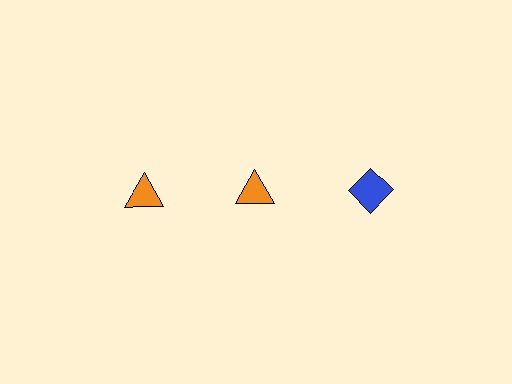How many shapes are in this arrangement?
There are 3 shapes arranged in a grid pattern.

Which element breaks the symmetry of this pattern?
The blue diamond in the top row, center column breaks the symmetry. All other shapes are orange triangles.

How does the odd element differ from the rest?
It differs in both color (blue instead of orange) and shape (diamond instead of triangle).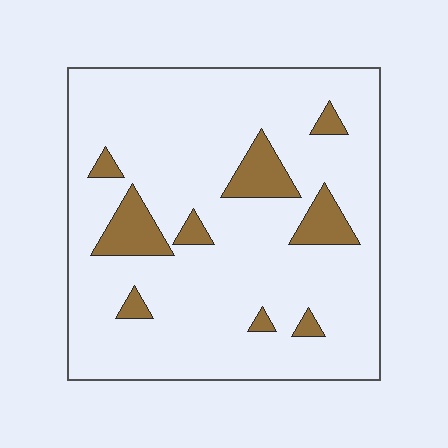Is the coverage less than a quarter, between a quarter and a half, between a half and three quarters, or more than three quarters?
Less than a quarter.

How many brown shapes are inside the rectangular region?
9.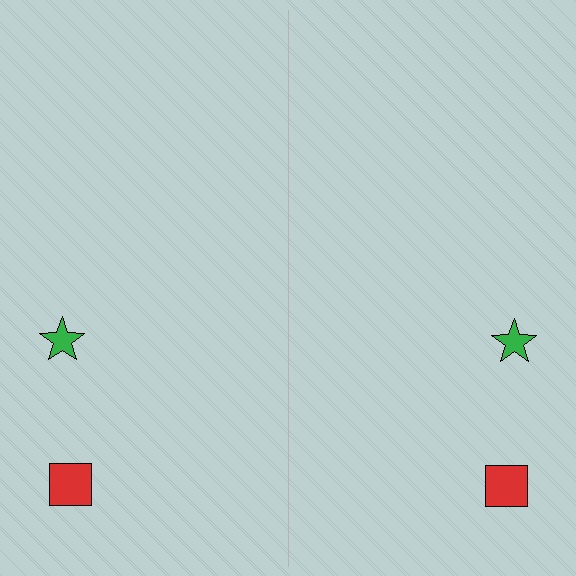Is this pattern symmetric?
Yes, this pattern has bilateral (reflection) symmetry.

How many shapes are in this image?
There are 4 shapes in this image.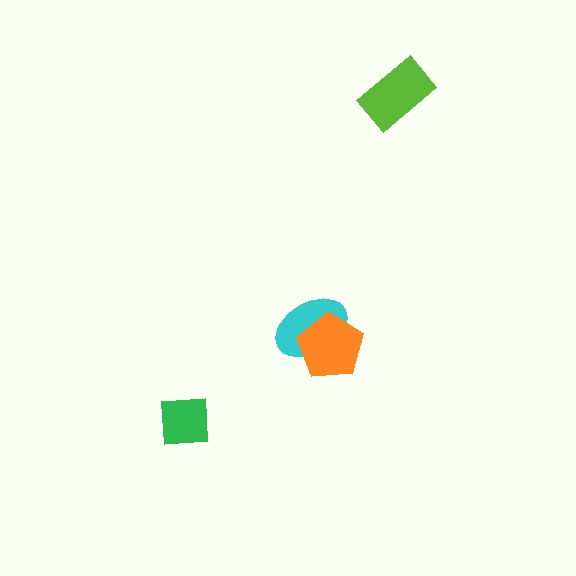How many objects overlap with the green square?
0 objects overlap with the green square.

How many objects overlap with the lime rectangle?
0 objects overlap with the lime rectangle.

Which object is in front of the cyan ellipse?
The orange pentagon is in front of the cyan ellipse.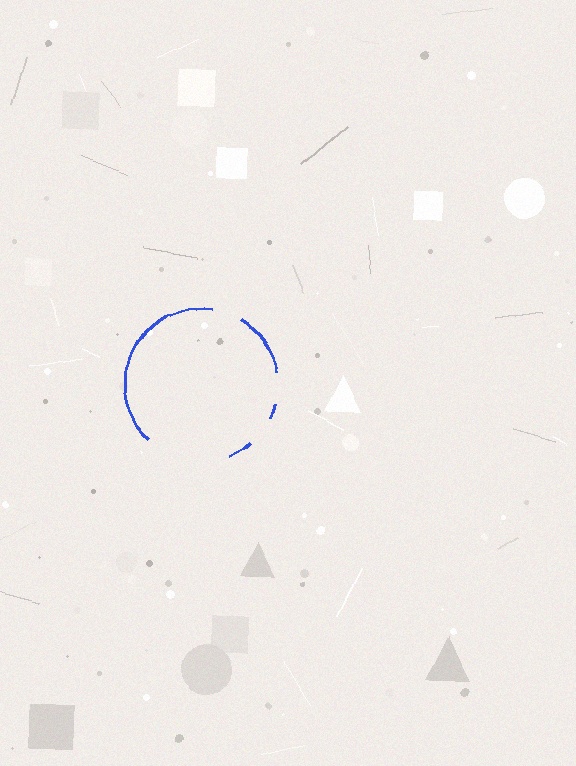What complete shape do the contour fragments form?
The contour fragments form a circle.